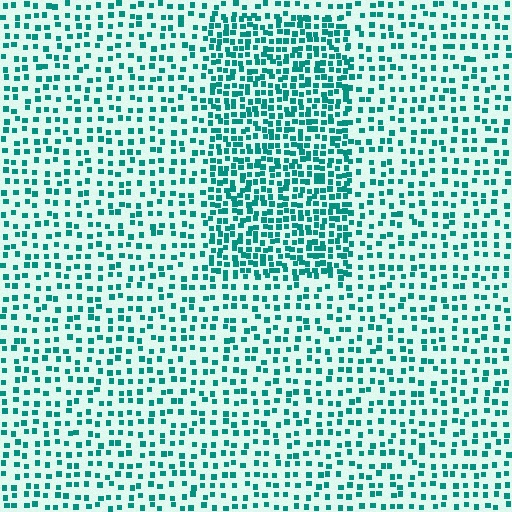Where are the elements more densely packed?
The elements are more densely packed inside the rectangle boundary.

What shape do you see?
I see a rectangle.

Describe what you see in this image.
The image contains small teal elements arranged at two different densities. A rectangle-shaped region is visible where the elements are more densely packed than the surrounding area.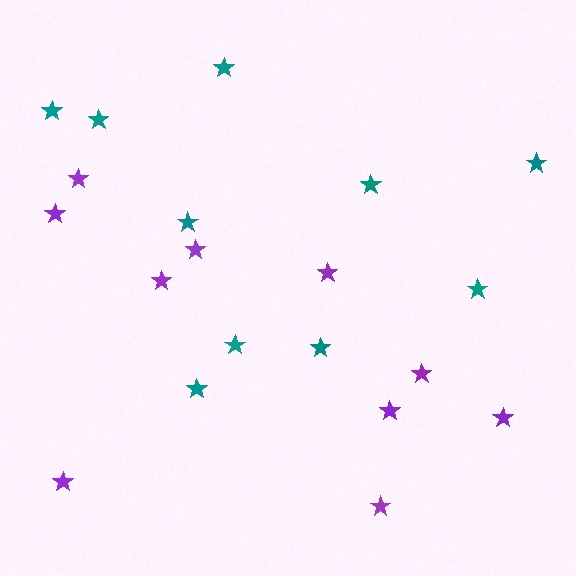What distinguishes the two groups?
There are 2 groups: one group of purple stars (10) and one group of teal stars (10).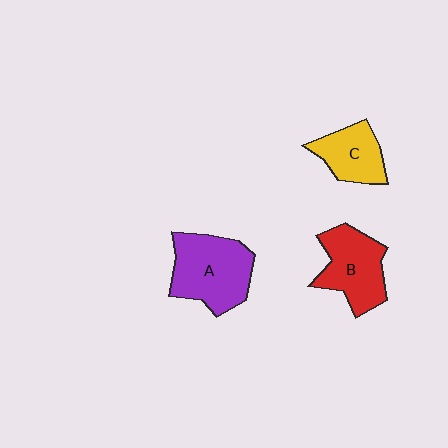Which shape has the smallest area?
Shape C (yellow).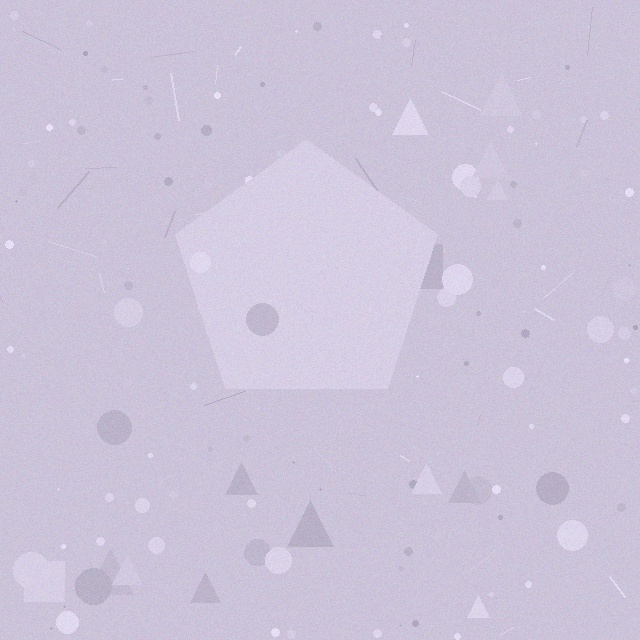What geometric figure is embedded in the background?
A pentagon is embedded in the background.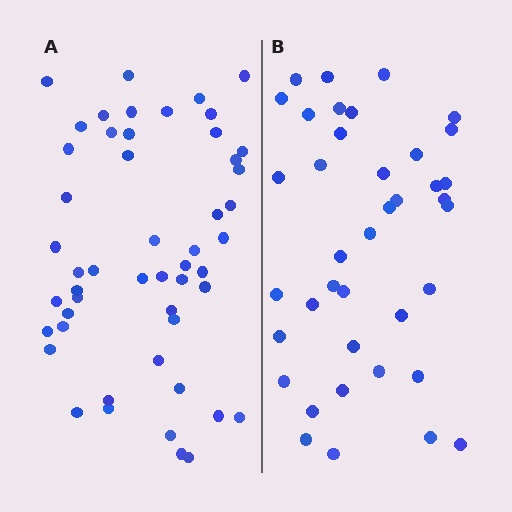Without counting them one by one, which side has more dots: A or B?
Region A (the left region) has more dots.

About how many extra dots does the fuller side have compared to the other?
Region A has roughly 12 or so more dots than region B.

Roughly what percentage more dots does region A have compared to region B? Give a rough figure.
About 30% more.